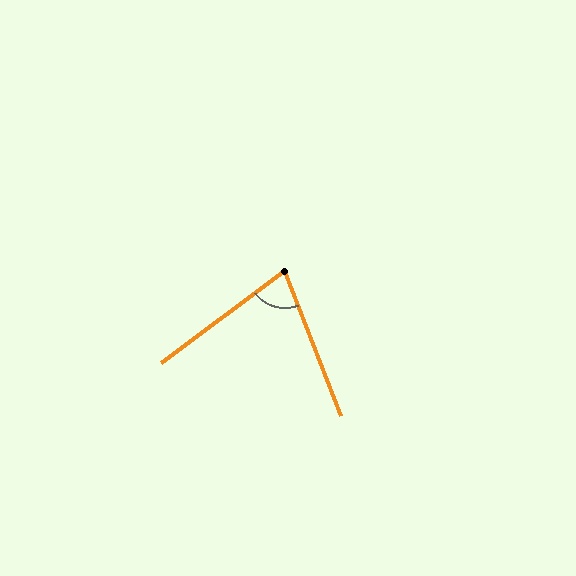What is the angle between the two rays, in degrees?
Approximately 74 degrees.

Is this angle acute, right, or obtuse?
It is acute.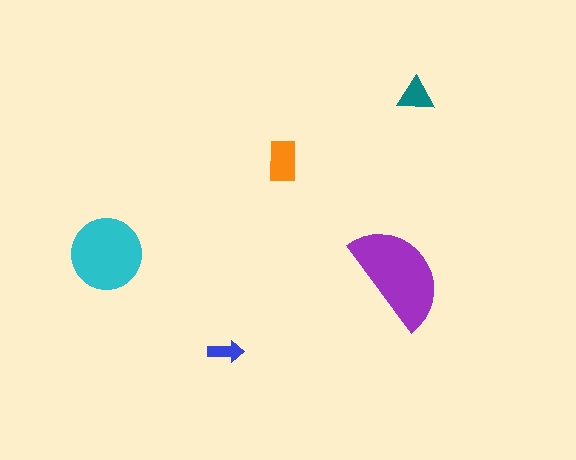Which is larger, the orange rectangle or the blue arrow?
The orange rectangle.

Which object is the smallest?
The blue arrow.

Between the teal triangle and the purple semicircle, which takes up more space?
The purple semicircle.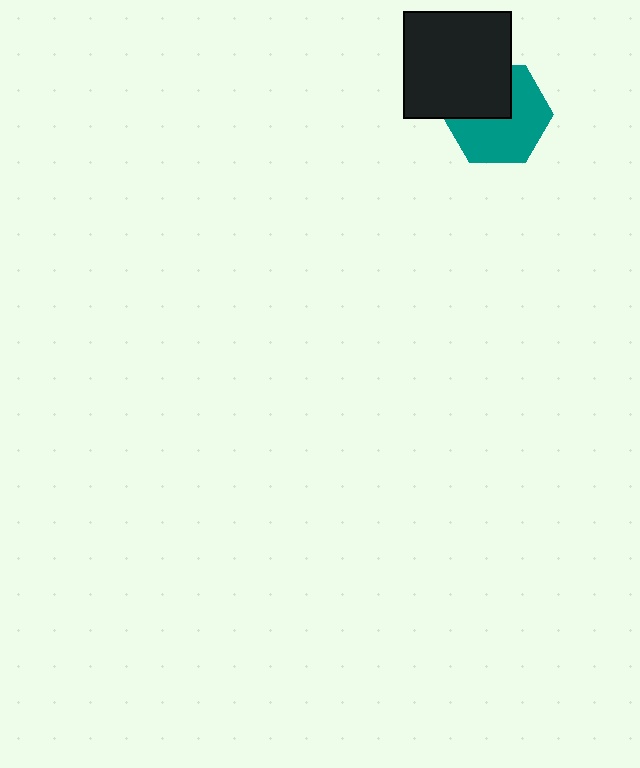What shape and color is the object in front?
The object in front is a black square.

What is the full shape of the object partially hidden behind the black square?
The partially hidden object is a teal hexagon.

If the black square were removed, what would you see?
You would see the complete teal hexagon.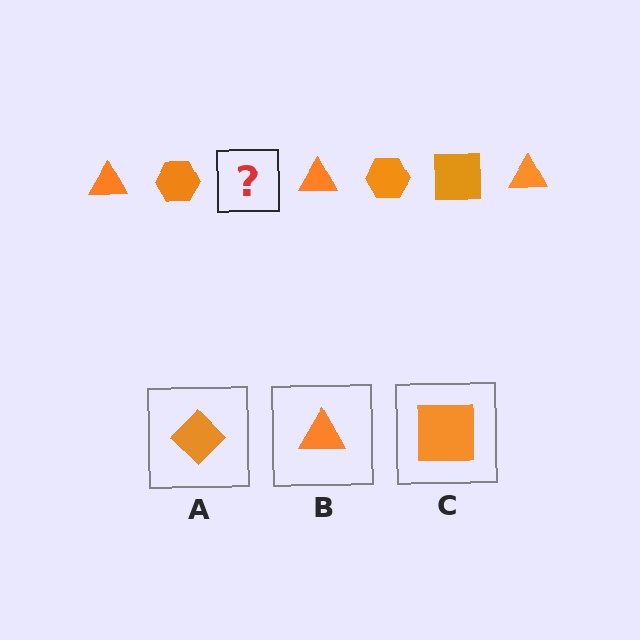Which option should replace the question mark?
Option C.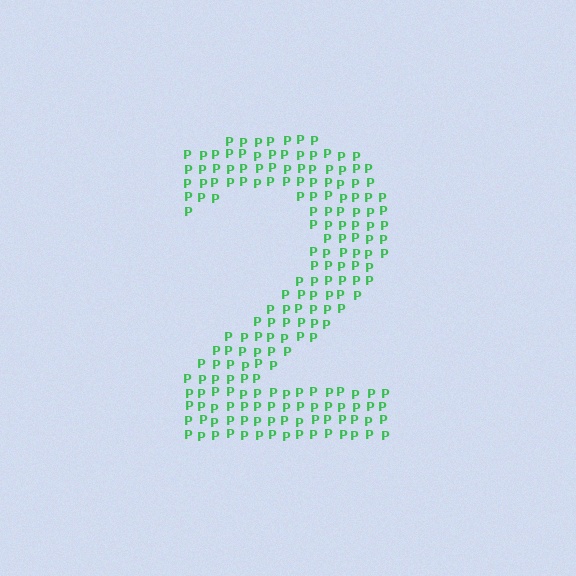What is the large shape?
The large shape is the digit 2.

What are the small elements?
The small elements are letter P's.